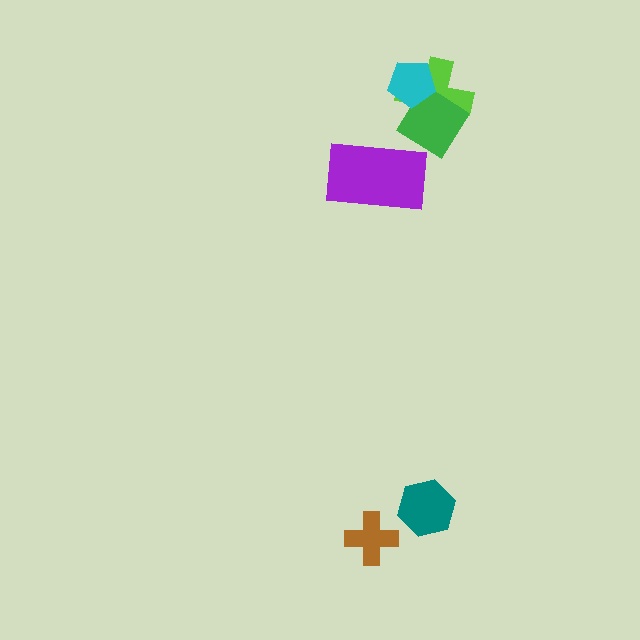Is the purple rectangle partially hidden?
No, no other shape covers it.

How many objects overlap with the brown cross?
0 objects overlap with the brown cross.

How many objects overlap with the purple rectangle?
0 objects overlap with the purple rectangle.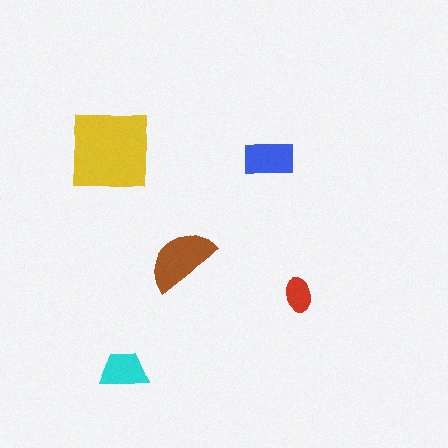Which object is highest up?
The yellow square is topmost.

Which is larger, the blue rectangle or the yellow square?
The yellow square.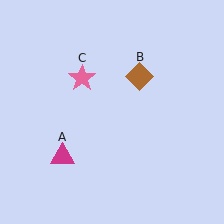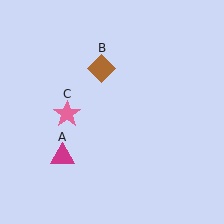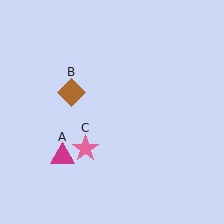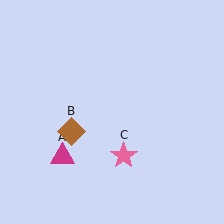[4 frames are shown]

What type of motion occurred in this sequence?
The brown diamond (object B), pink star (object C) rotated counterclockwise around the center of the scene.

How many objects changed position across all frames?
2 objects changed position: brown diamond (object B), pink star (object C).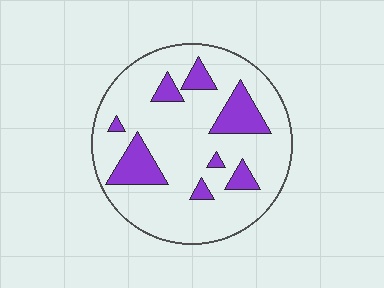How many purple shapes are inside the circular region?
8.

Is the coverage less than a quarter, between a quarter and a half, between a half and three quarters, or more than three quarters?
Less than a quarter.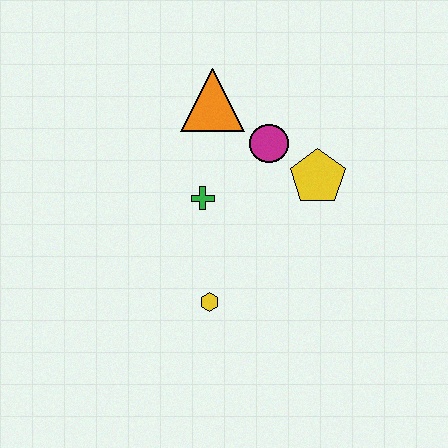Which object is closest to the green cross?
The magenta circle is closest to the green cross.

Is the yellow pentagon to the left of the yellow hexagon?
No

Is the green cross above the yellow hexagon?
Yes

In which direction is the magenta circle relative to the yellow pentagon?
The magenta circle is to the left of the yellow pentagon.